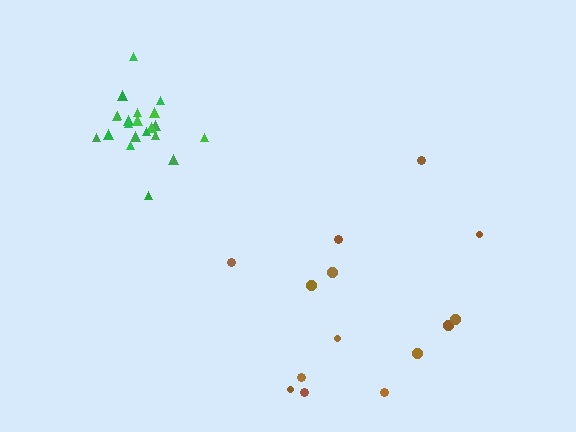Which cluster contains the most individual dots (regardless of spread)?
Green (21).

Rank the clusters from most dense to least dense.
green, brown.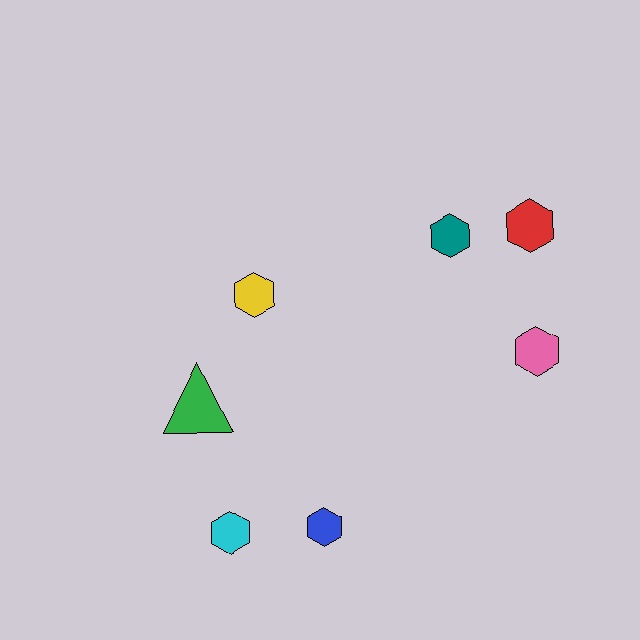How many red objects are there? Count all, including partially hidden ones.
There is 1 red object.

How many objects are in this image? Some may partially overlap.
There are 7 objects.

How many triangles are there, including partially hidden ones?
There is 1 triangle.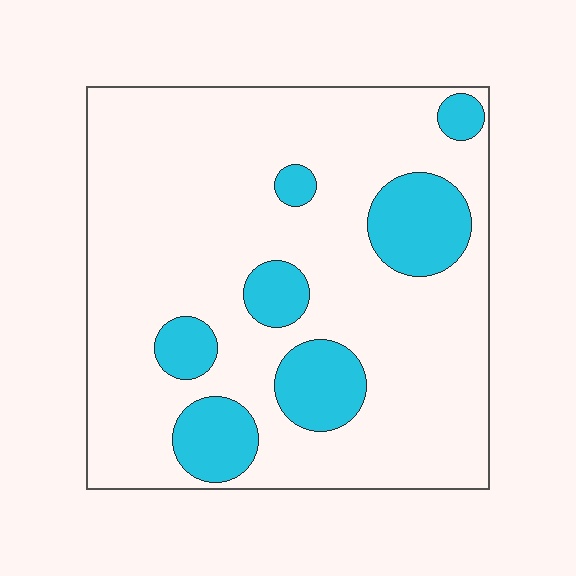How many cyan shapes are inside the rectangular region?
7.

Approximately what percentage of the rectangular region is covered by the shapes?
Approximately 20%.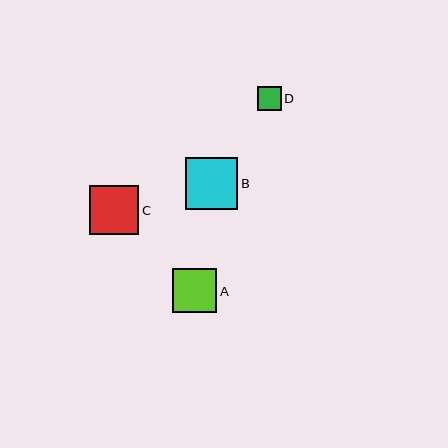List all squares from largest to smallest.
From largest to smallest: B, C, A, D.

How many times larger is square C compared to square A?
Square C is approximately 1.1 times the size of square A.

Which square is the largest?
Square B is the largest with a size of approximately 52 pixels.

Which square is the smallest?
Square D is the smallest with a size of approximately 24 pixels.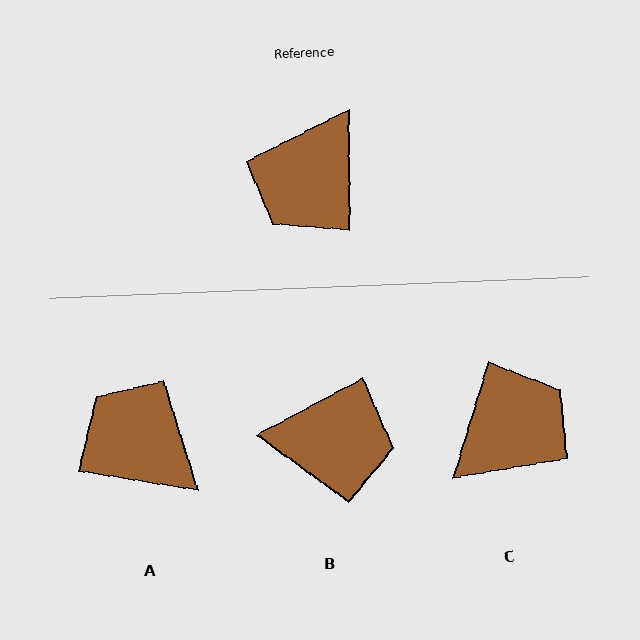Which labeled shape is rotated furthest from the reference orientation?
C, about 163 degrees away.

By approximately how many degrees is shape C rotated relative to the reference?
Approximately 163 degrees counter-clockwise.